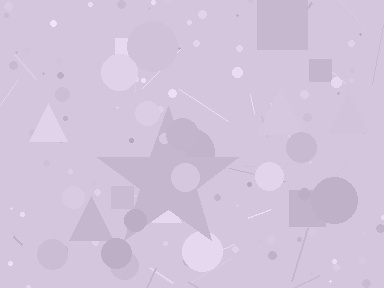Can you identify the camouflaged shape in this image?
The camouflaged shape is a star.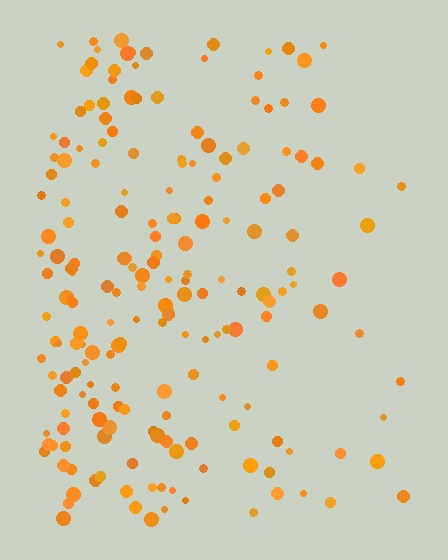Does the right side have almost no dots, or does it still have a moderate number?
Still a moderate number, just noticeably fewer than the left.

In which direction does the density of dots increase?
From right to left, with the left side densest.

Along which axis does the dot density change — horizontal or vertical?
Horizontal.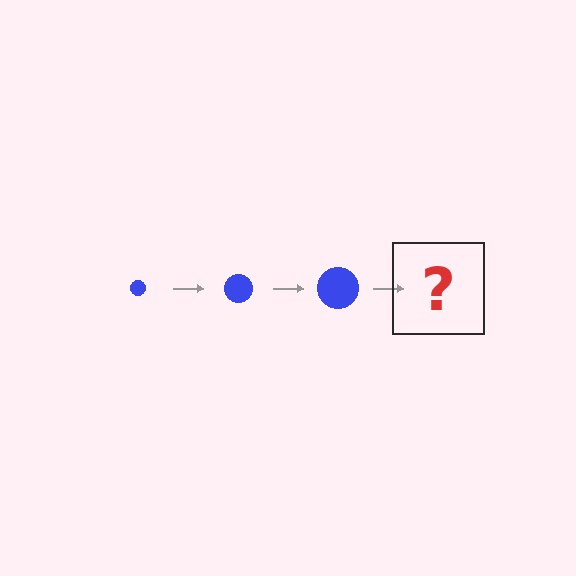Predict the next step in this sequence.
The next step is a blue circle, larger than the previous one.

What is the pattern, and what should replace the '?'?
The pattern is that the circle gets progressively larger each step. The '?' should be a blue circle, larger than the previous one.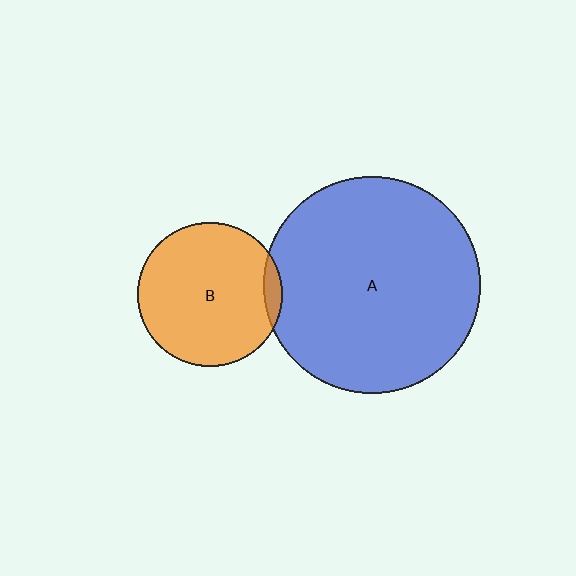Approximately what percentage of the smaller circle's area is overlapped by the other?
Approximately 5%.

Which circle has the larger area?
Circle A (blue).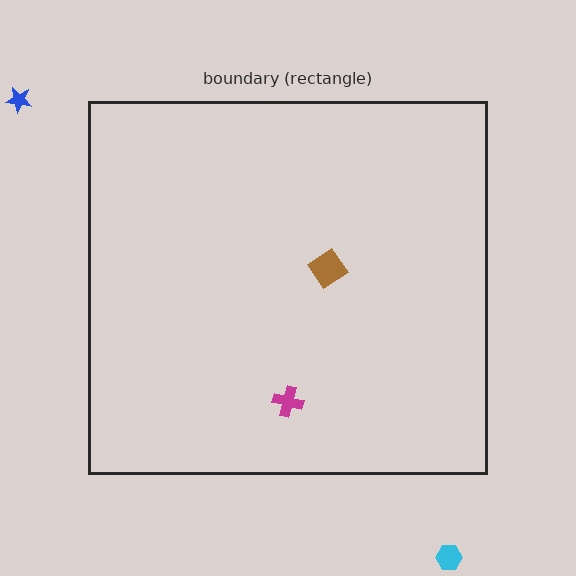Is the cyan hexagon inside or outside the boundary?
Outside.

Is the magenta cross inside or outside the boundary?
Inside.